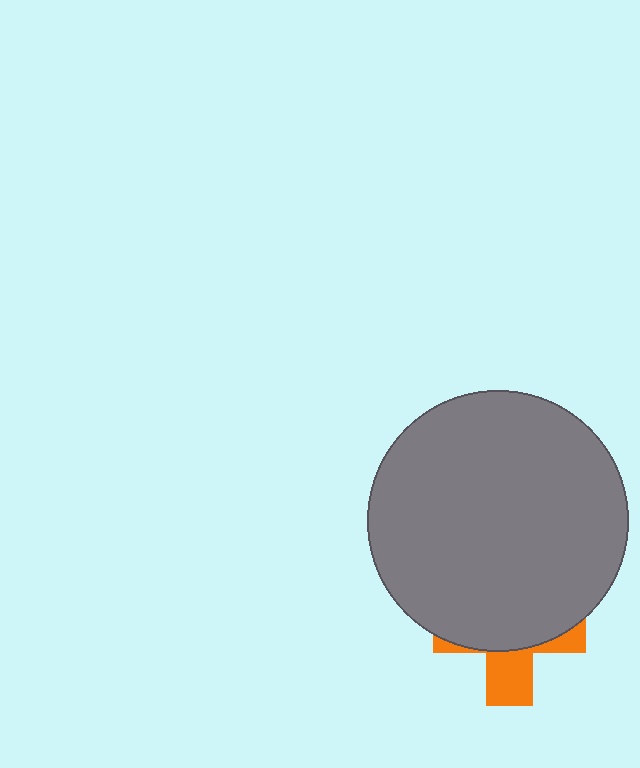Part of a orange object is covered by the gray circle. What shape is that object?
It is a cross.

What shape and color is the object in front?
The object in front is a gray circle.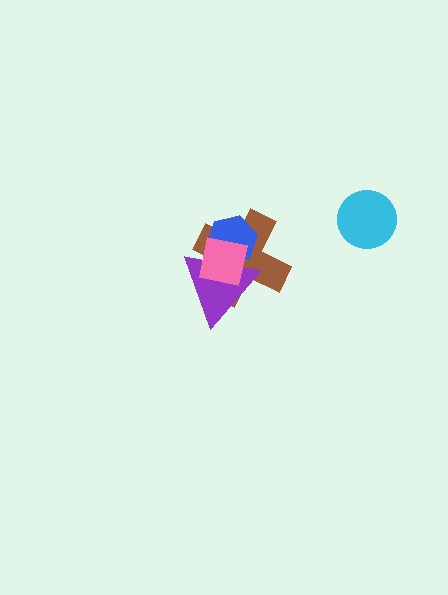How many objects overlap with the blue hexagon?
3 objects overlap with the blue hexagon.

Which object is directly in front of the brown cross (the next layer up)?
The purple triangle is directly in front of the brown cross.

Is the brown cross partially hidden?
Yes, it is partially covered by another shape.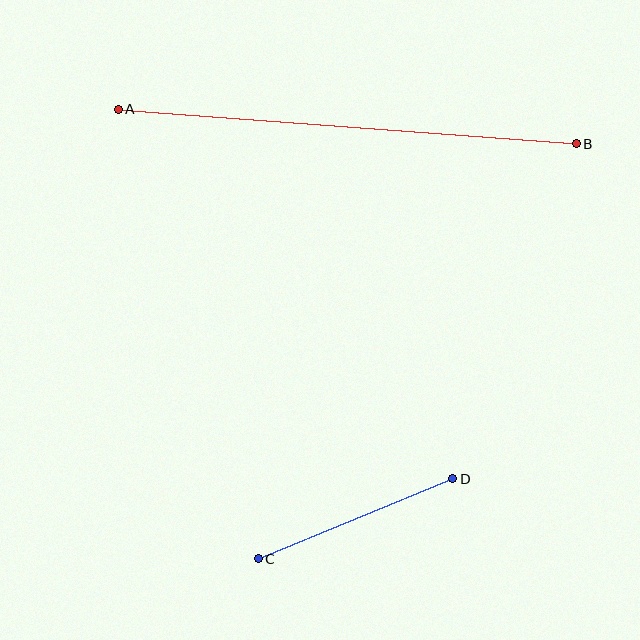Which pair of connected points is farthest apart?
Points A and B are farthest apart.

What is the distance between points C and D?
The distance is approximately 210 pixels.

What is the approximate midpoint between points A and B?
The midpoint is at approximately (347, 126) pixels.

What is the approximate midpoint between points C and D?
The midpoint is at approximately (355, 519) pixels.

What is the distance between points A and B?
The distance is approximately 460 pixels.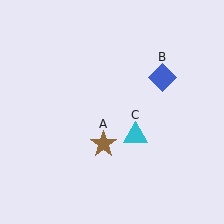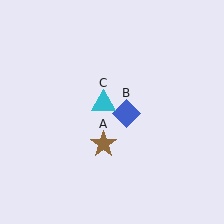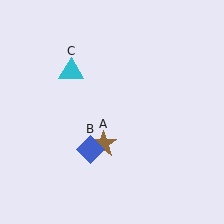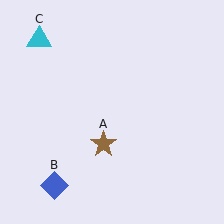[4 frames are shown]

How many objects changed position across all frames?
2 objects changed position: blue diamond (object B), cyan triangle (object C).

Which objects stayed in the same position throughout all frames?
Brown star (object A) remained stationary.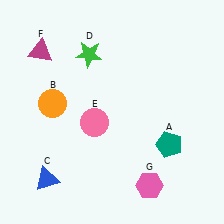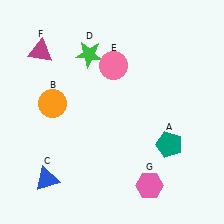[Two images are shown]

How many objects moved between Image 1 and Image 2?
1 object moved between the two images.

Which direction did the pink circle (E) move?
The pink circle (E) moved up.